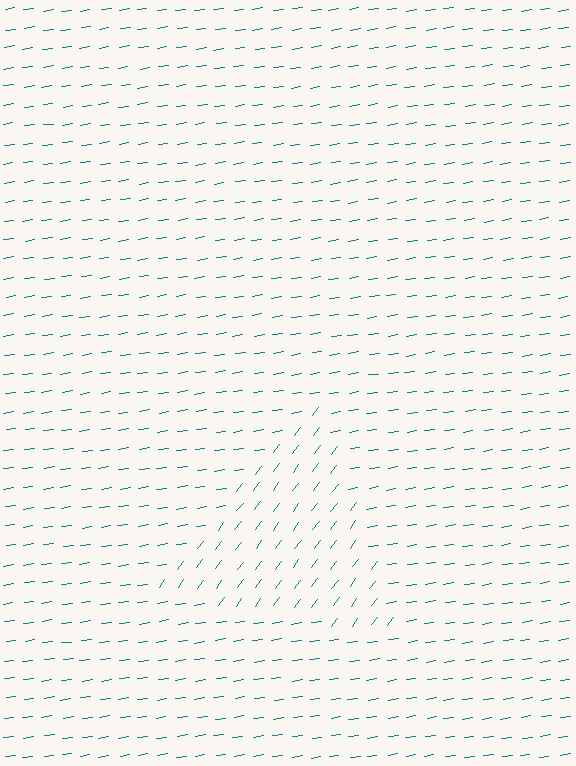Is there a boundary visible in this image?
Yes, there is a texture boundary formed by a change in line orientation.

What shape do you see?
I see a triangle.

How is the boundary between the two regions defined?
The boundary is defined purely by a change in line orientation (approximately 45 degrees difference). All lines are the same color and thickness.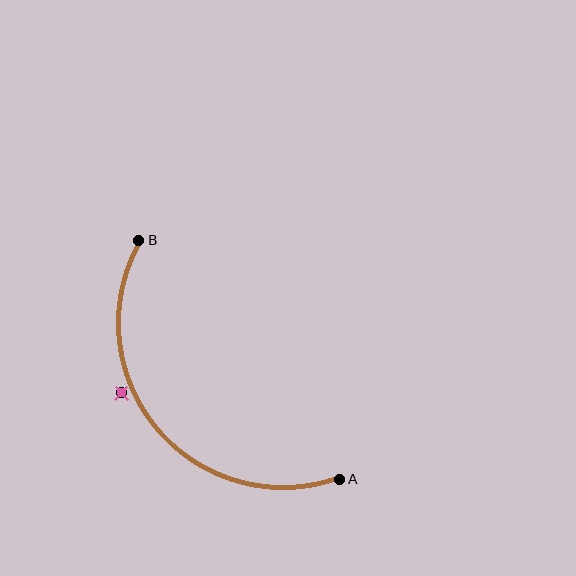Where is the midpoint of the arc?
The arc midpoint is the point on the curve farthest from the straight line joining A and B. It sits below and to the left of that line.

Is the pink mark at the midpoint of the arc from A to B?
No — the pink mark does not lie on the arc at all. It sits slightly outside the curve.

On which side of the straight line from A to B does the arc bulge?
The arc bulges below and to the left of the straight line connecting A and B.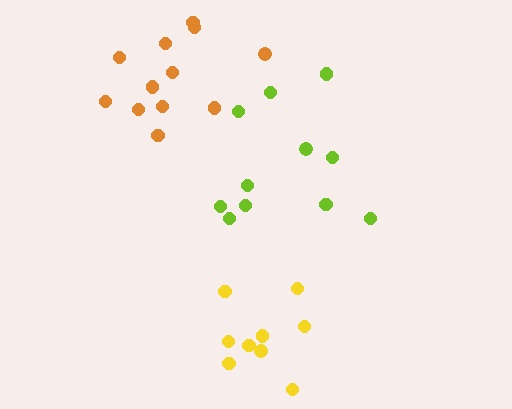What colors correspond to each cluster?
The clusters are colored: orange, yellow, lime.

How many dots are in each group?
Group 1: 12 dots, Group 2: 9 dots, Group 3: 11 dots (32 total).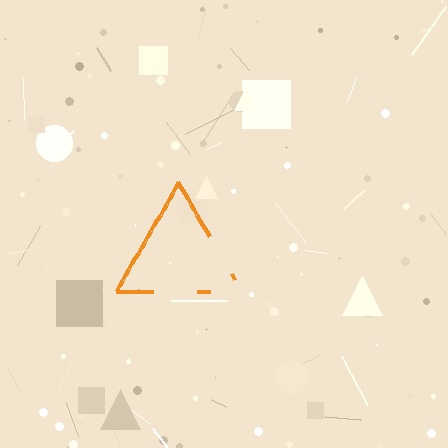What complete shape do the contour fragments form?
The contour fragments form a triangle.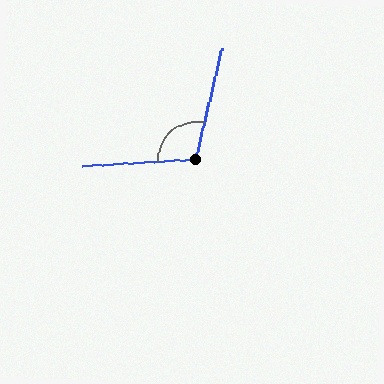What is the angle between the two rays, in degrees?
Approximately 106 degrees.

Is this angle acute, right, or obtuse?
It is obtuse.